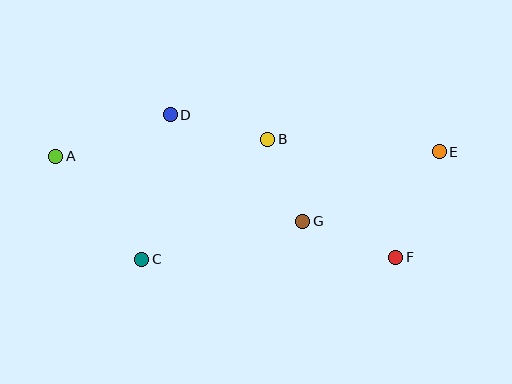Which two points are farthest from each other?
Points A and E are farthest from each other.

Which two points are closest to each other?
Points B and G are closest to each other.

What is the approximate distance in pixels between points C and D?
The distance between C and D is approximately 147 pixels.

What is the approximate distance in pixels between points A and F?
The distance between A and F is approximately 355 pixels.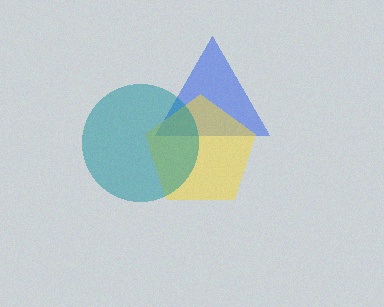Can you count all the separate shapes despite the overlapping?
Yes, there are 3 separate shapes.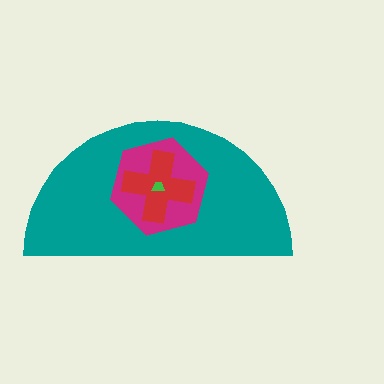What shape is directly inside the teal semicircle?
The magenta hexagon.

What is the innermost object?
The green trapezoid.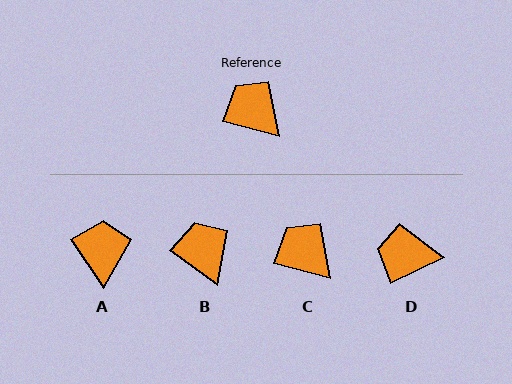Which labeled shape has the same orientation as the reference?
C.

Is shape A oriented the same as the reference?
No, it is off by about 41 degrees.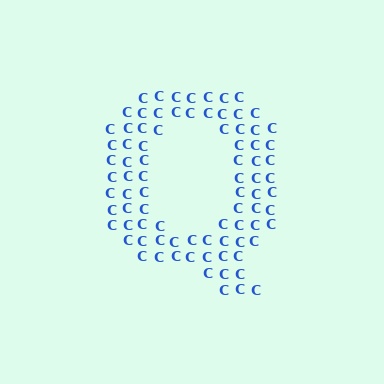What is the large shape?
The large shape is the letter Q.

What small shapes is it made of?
It is made of small letter C's.